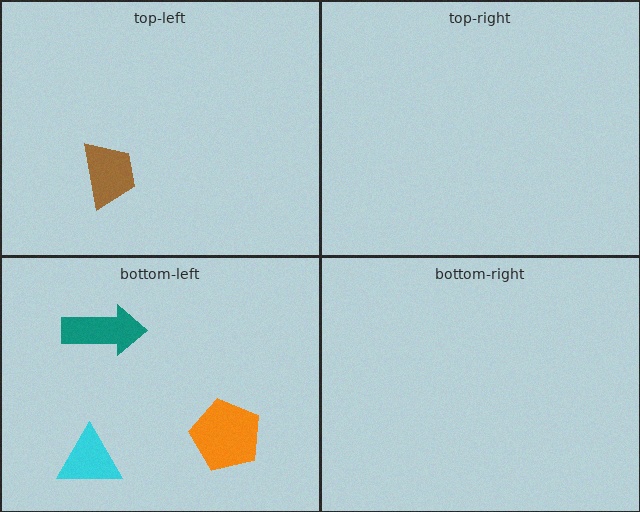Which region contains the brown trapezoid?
The top-left region.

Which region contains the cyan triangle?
The bottom-left region.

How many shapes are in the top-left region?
1.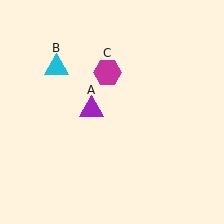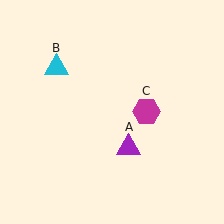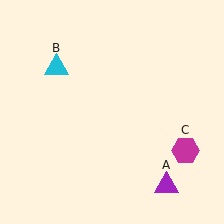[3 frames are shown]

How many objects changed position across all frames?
2 objects changed position: purple triangle (object A), magenta hexagon (object C).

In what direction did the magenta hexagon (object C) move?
The magenta hexagon (object C) moved down and to the right.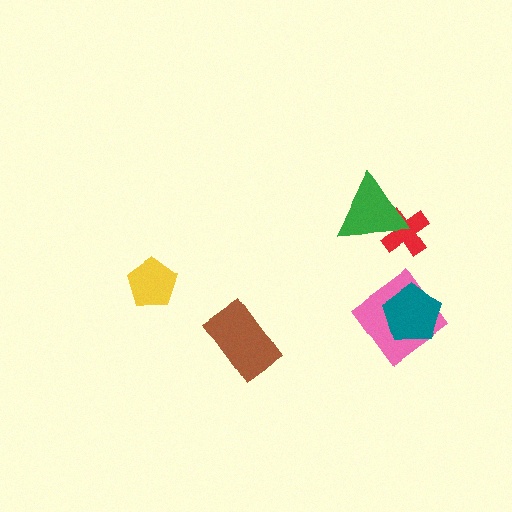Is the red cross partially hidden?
Yes, it is partially covered by another shape.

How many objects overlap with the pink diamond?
1 object overlaps with the pink diamond.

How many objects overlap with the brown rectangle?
0 objects overlap with the brown rectangle.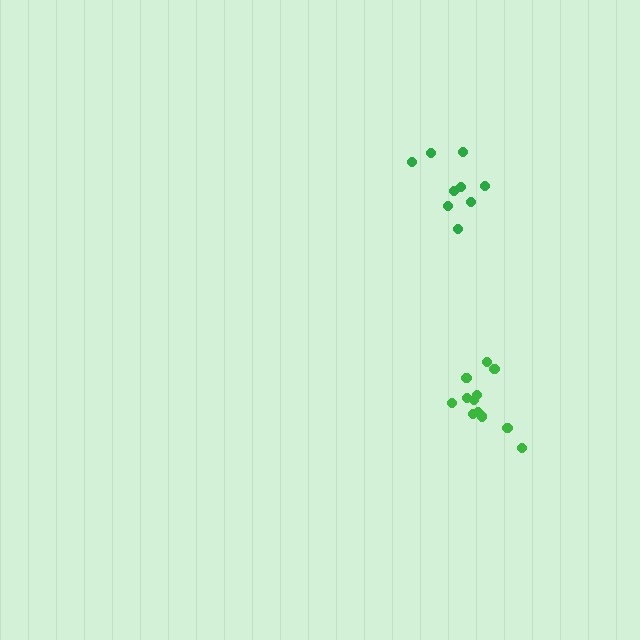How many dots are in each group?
Group 1: 12 dots, Group 2: 9 dots (21 total).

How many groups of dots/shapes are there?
There are 2 groups.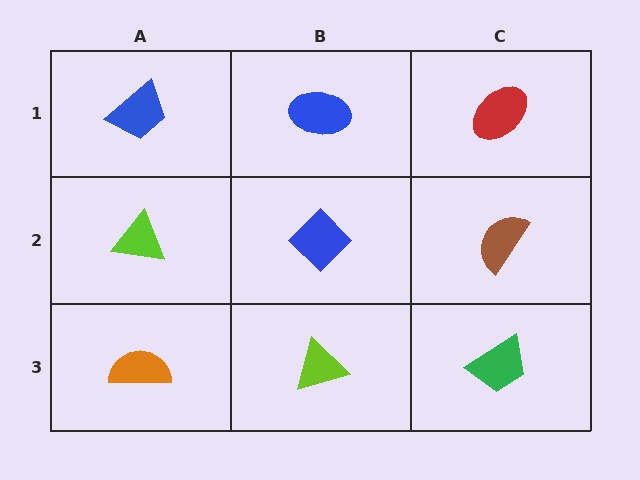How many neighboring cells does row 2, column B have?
4.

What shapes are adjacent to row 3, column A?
A lime triangle (row 2, column A), a lime triangle (row 3, column B).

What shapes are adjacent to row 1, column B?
A blue diamond (row 2, column B), a blue trapezoid (row 1, column A), a red ellipse (row 1, column C).